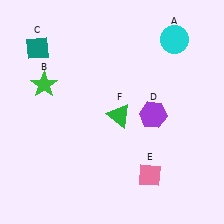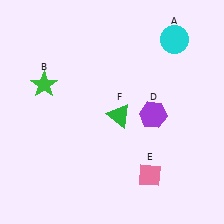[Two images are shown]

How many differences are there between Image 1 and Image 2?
There is 1 difference between the two images.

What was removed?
The teal diamond (C) was removed in Image 2.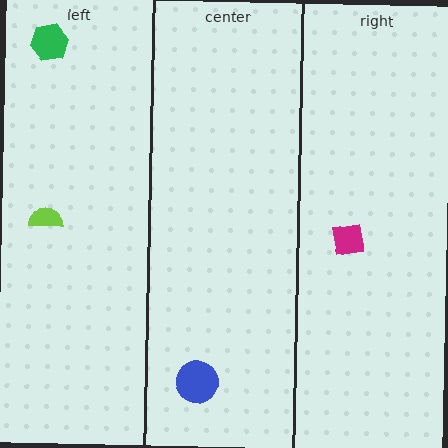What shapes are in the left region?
The green hexagon, the lime semicircle.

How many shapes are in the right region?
1.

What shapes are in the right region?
The magenta square.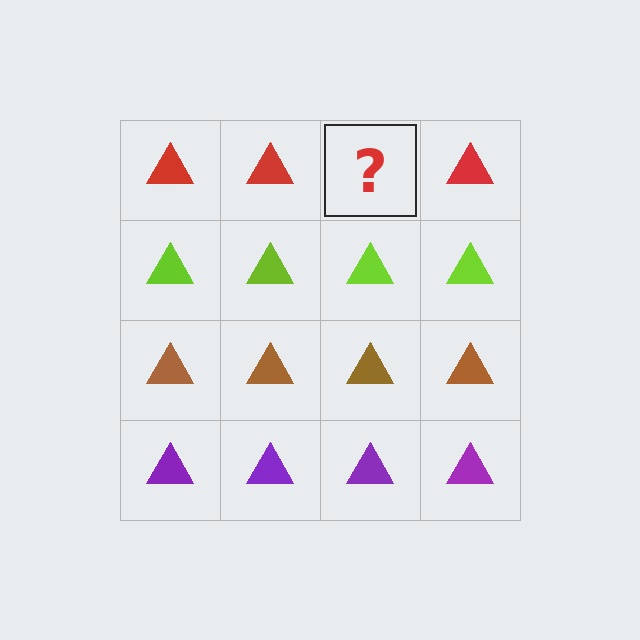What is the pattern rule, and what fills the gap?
The rule is that each row has a consistent color. The gap should be filled with a red triangle.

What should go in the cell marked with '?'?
The missing cell should contain a red triangle.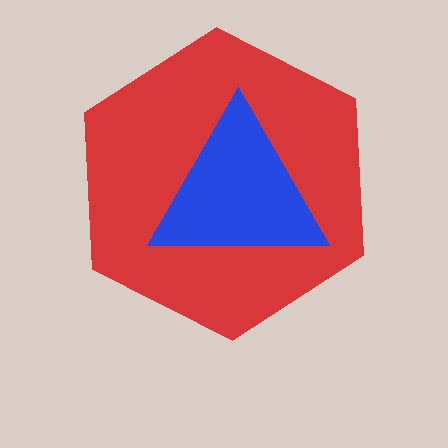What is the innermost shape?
The blue triangle.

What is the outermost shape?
The red hexagon.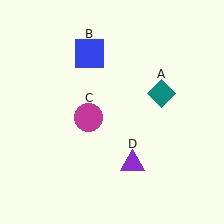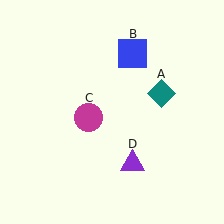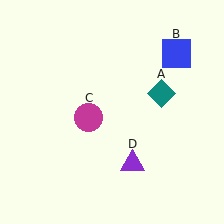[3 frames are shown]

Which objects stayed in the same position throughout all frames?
Teal diamond (object A) and magenta circle (object C) and purple triangle (object D) remained stationary.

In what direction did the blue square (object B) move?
The blue square (object B) moved right.